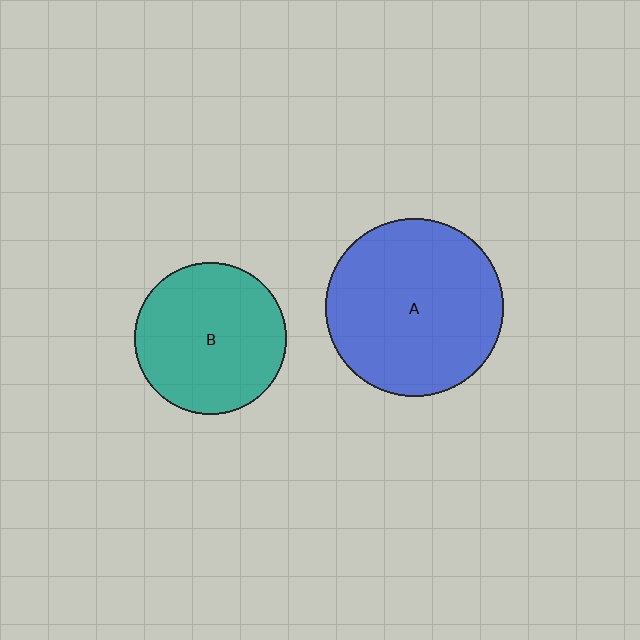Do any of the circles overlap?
No, none of the circles overlap.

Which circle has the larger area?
Circle A (blue).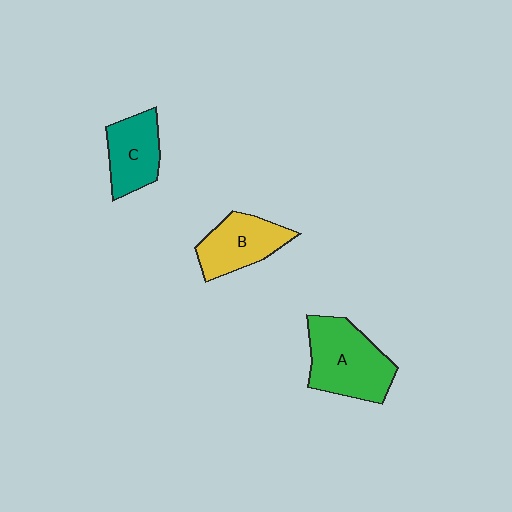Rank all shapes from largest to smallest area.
From largest to smallest: A (green), B (yellow), C (teal).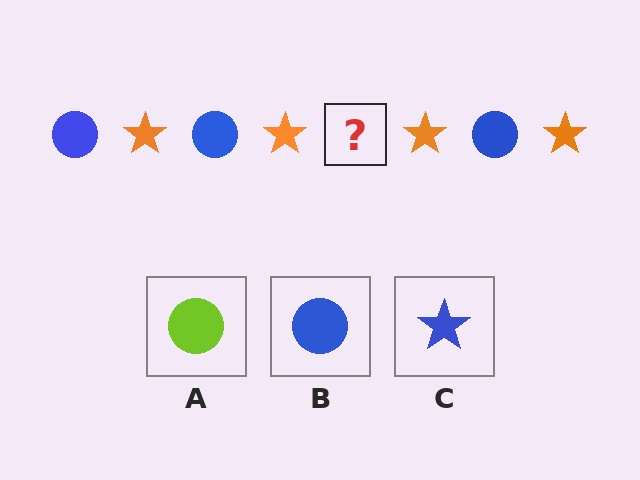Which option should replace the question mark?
Option B.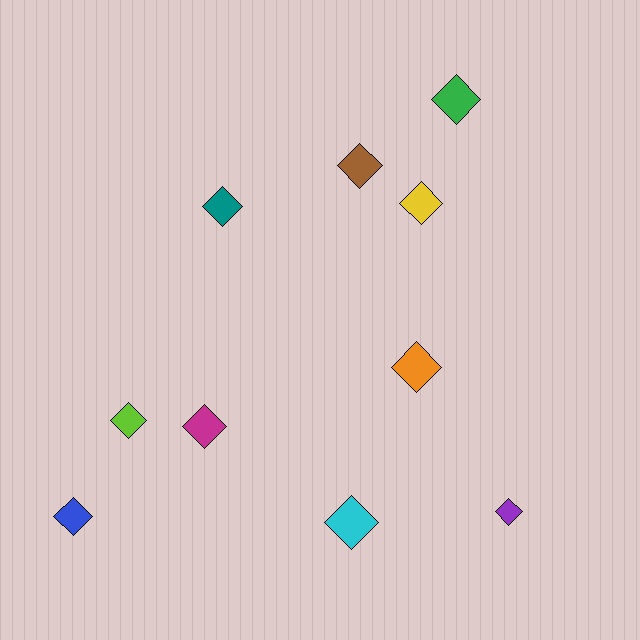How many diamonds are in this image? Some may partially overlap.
There are 10 diamonds.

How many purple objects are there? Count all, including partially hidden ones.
There is 1 purple object.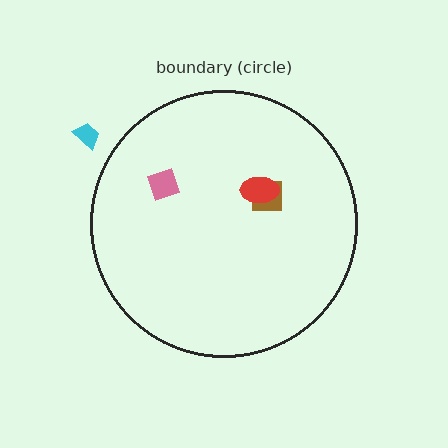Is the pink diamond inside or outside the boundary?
Inside.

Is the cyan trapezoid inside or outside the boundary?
Outside.